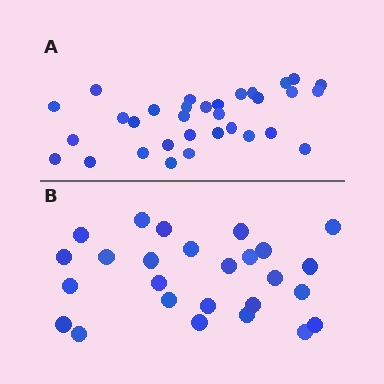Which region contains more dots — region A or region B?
Region A (the top region) has more dots.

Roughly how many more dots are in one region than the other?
Region A has about 6 more dots than region B.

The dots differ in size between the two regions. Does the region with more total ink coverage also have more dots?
No. Region B has more total ink coverage because its dots are larger, but region A actually contains more individual dots. Total area can be misleading — the number of items is what matters here.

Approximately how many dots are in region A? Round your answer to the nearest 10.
About 30 dots. (The exact count is 32, which rounds to 30.)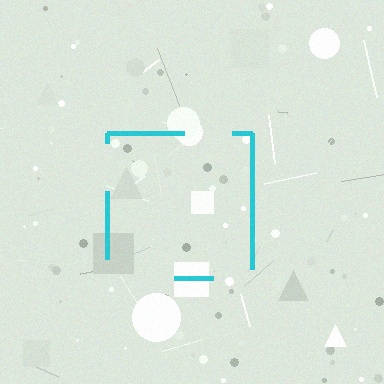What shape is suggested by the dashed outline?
The dashed outline suggests a square.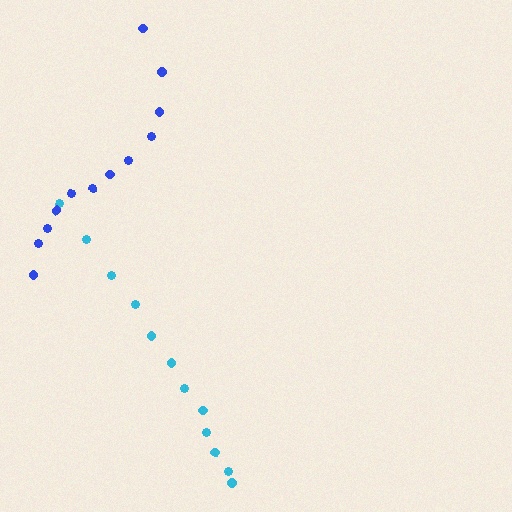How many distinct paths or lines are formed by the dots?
There are 2 distinct paths.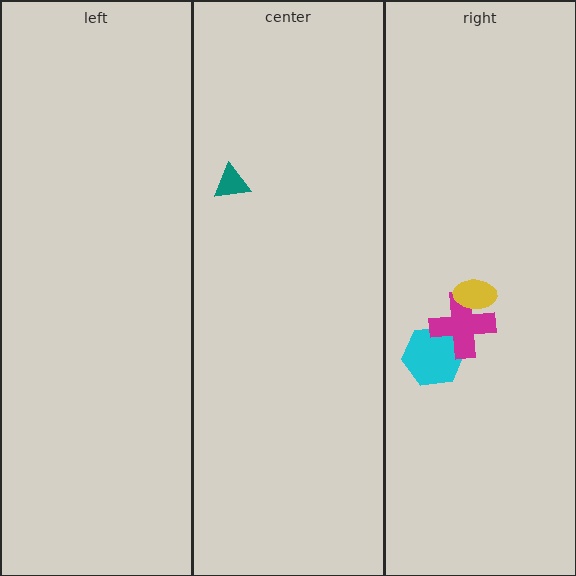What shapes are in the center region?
The teal triangle.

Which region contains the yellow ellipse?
The right region.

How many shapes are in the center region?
1.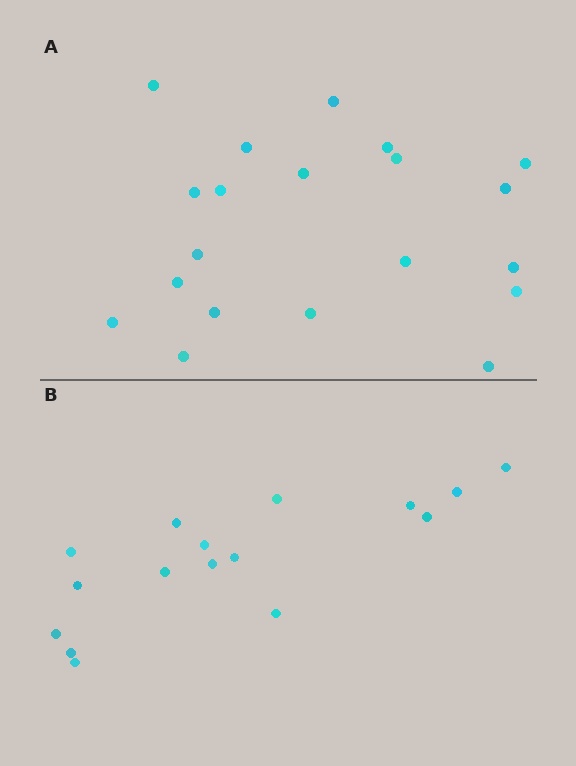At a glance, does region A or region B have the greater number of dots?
Region A (the top region) has more dots.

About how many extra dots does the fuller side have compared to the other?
Region A has about 4 more dots than region B.